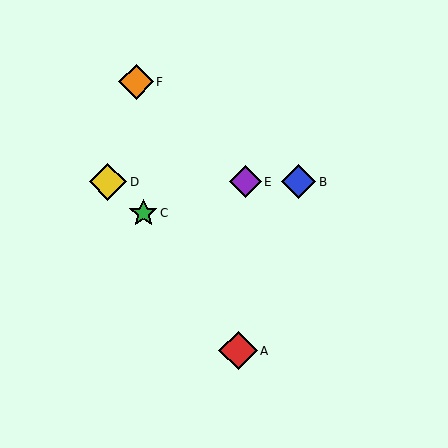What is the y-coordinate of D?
Object D is at y≈182.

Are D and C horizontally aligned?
No, D is at y≈182 and C is at y≈213.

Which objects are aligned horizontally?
Objects B, D, E are aligned horizontally.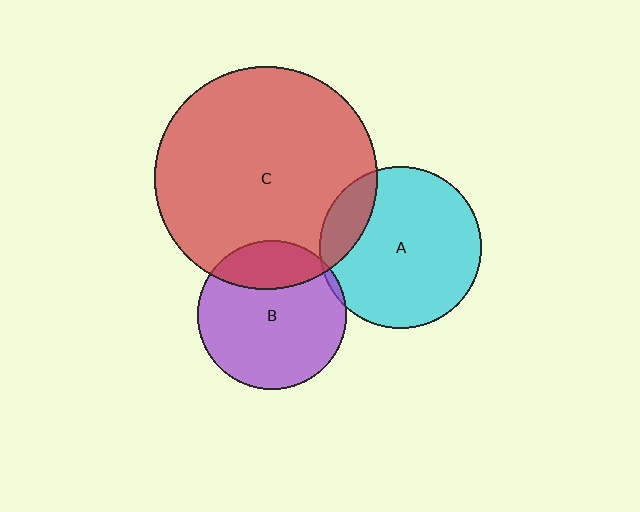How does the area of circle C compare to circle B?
Approximately 2.3 times.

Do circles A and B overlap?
Yes.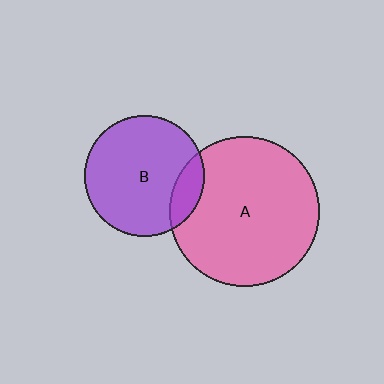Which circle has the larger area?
Circle A (pink).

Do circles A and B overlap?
Yes.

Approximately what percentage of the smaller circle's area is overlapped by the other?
Approximately 15%.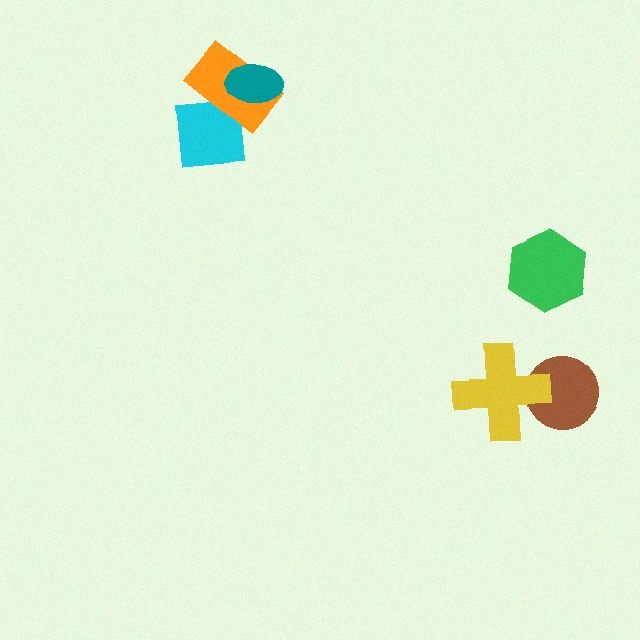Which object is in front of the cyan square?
The orange rectangle is in front of the cyan square.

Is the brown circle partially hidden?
Yes, it is partially covered by another shape.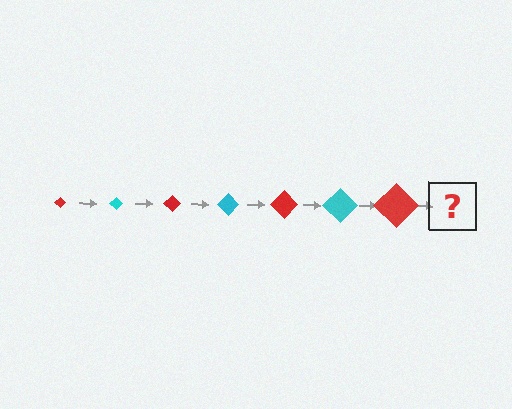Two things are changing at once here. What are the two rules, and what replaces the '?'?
The two rules are that the diamond grows larger each step and the color cycles through red and cyan. The '?' should be a cyan diamond, larger than the previous one.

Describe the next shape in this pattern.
It should be a cyan diamond, larger than the previous one.